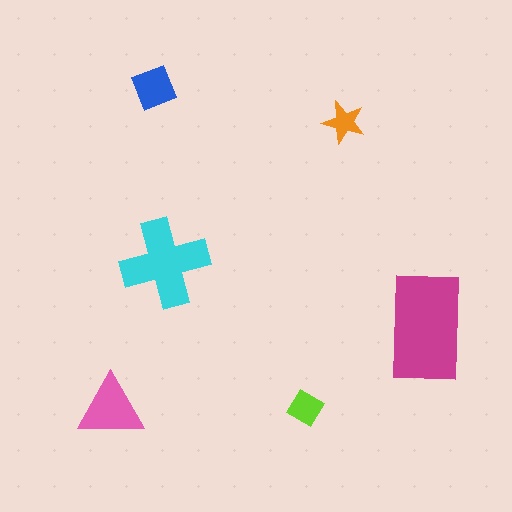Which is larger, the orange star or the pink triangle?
The pink triangle.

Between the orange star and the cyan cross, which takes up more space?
The cyan cross.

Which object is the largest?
The magenta rectangle.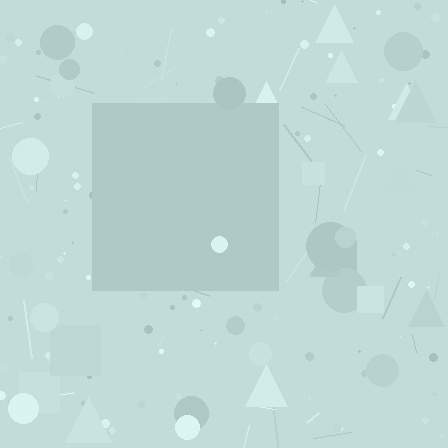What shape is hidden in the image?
A square is hidden in the image.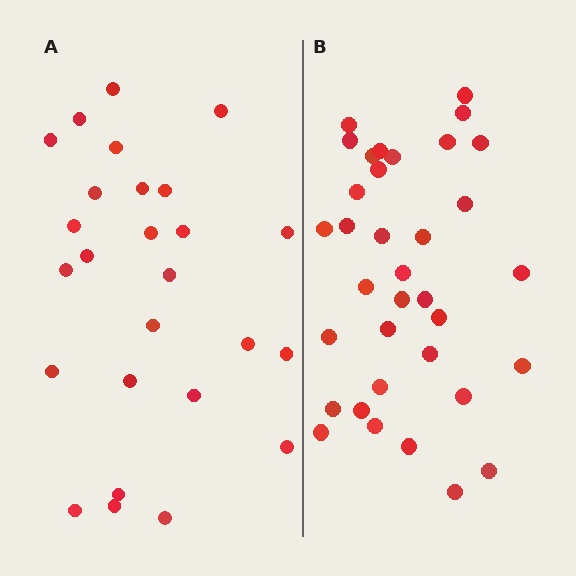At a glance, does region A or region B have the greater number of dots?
Region B (the right region) has more dots.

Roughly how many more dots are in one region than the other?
Region B has roughly 8 or so more dots than region A.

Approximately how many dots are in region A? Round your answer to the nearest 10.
About 30 dots. (The exact count is 26, which rounds to 30.)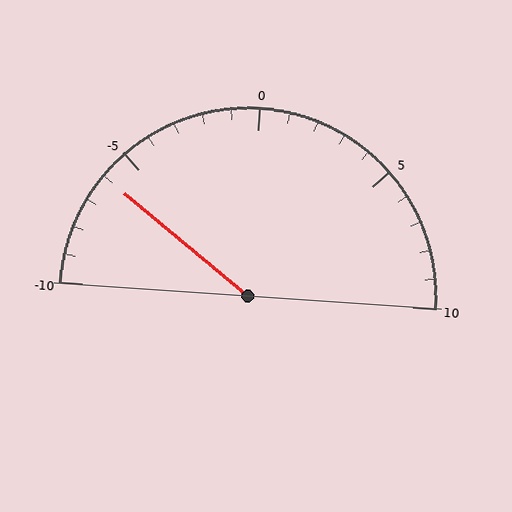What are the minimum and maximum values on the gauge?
The gauge ranges from -10 to 10.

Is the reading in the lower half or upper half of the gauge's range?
The reading is in the lower half of the range (-10 to 10).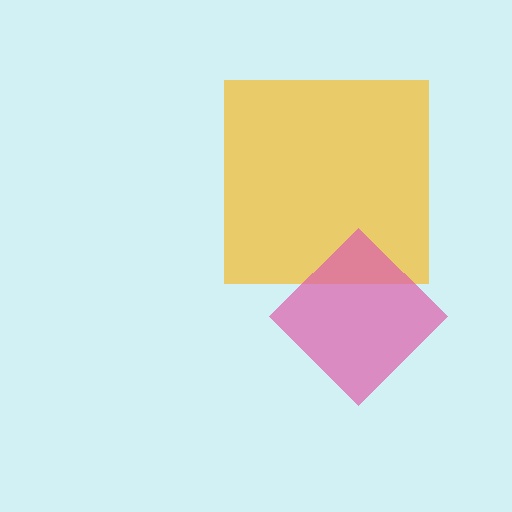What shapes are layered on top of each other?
The layered shapes are: a yellow square, a pink diamond.